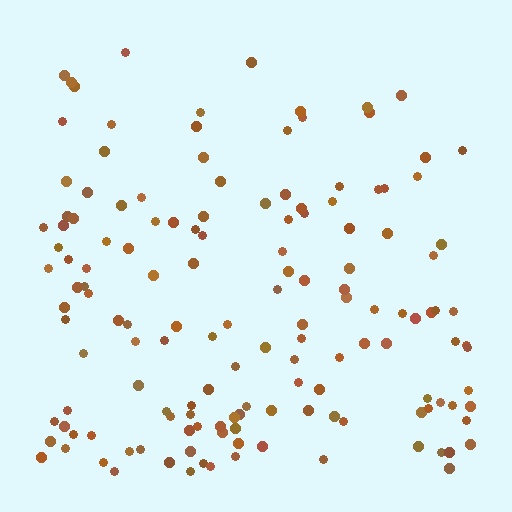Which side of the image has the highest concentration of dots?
The bottom.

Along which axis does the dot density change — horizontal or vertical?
Vertical.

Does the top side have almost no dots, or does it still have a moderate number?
Still a moderate number, just noticeably fewer than the bottom.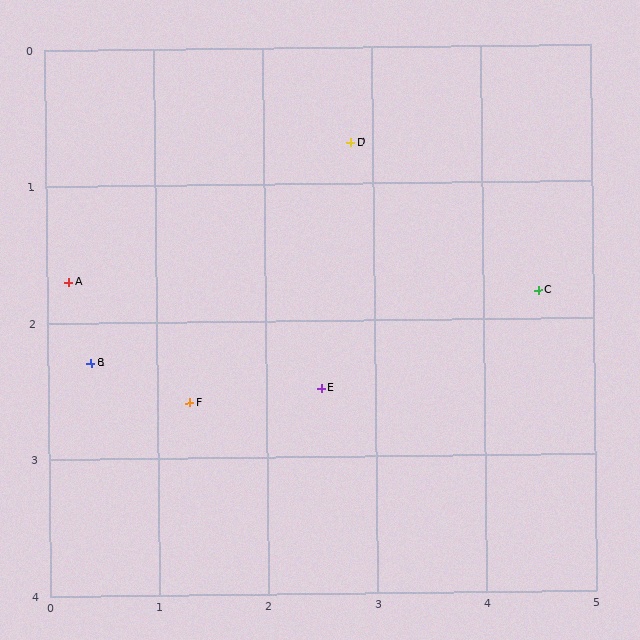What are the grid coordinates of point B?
Point B is at approximately (0.4, 2.3).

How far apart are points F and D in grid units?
Points F and D are about 2.4 grid units apart.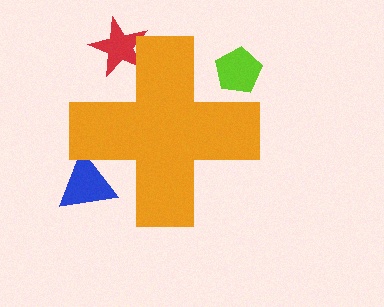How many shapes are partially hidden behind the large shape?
3 shapes are partially hidden.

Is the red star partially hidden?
Yes, the red star is partially hidden behind the orange cross.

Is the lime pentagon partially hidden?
Yes, the lime pentagon is partially hidden behind the orange cross.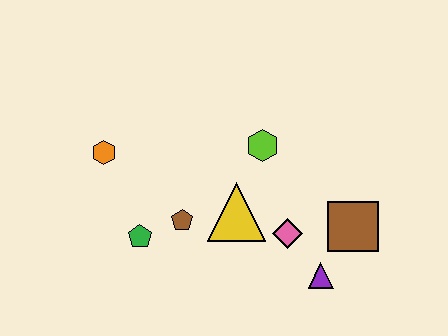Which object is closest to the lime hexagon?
The yellow triangle is closest to the lime hexagon.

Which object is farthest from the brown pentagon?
The brown square is farthest from the brown pentagon.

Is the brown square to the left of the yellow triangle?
No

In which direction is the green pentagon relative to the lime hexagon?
The green pentagon is to the left of the lime hexagon.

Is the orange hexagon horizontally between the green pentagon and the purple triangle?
No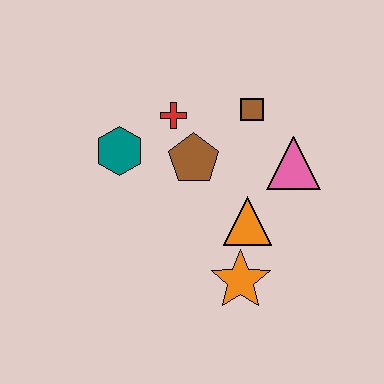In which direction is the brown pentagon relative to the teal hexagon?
The brown pentagon is to the right of the teal hexagon.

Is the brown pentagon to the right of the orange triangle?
No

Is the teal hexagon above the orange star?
Yes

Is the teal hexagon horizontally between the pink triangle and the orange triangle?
No